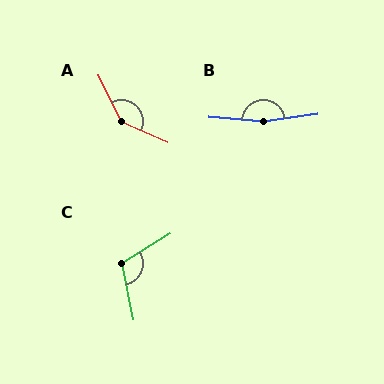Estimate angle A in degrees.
Approximately 140 degrees.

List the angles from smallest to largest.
C (110°), A (140°), B (167°).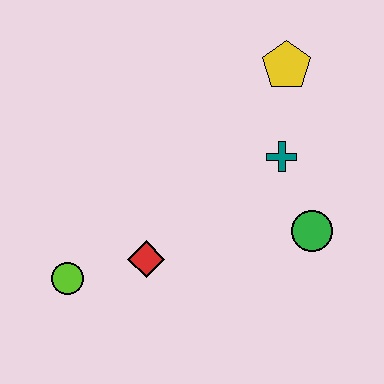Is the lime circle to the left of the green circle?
Yes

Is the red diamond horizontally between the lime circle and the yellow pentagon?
Yes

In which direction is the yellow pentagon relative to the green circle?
The yellow pentagon is above the green circle.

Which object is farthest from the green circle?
The lime circle is farthest from the green circle.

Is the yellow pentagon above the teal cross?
Yes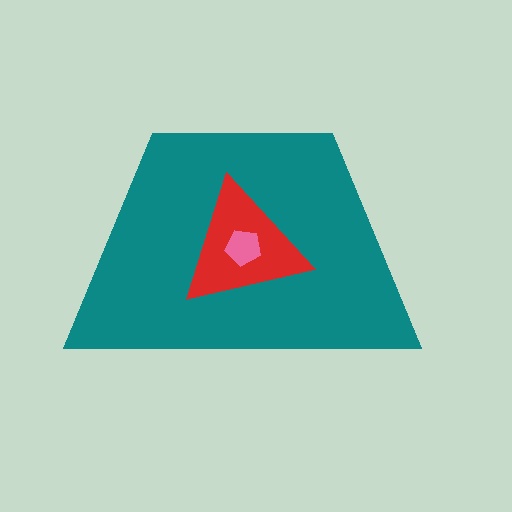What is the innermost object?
The pink pentagon.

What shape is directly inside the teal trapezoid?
The red triangle.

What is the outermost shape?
The teal trapezoid.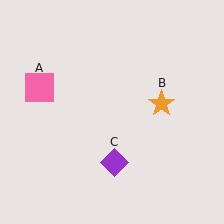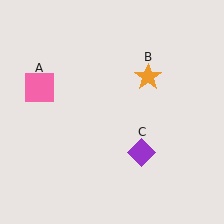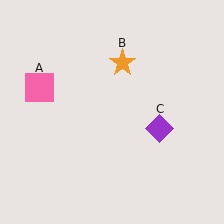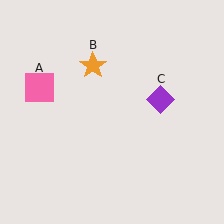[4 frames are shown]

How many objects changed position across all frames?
2 objects changed position: orange star (object B), purple diamond (object C).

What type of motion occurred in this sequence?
The orange star (object B), purple diamond (object C) rotated counterclockwise around the center of the scene.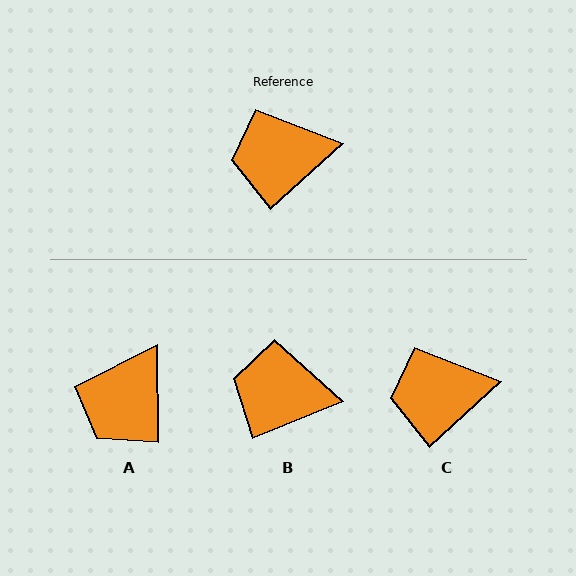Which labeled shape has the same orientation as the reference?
C.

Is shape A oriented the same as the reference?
No, it is off by about 48 degrees.